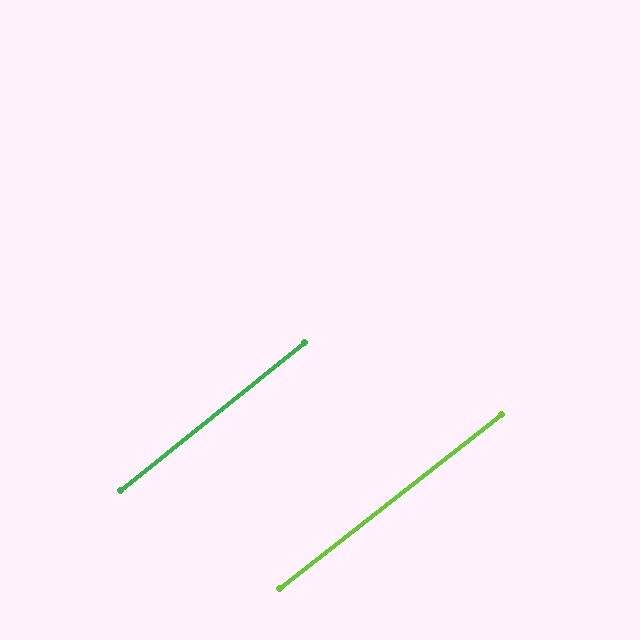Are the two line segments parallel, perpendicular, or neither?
Parallel — their directions differ by only 0.8°.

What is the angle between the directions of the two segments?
Approximately 1 degree.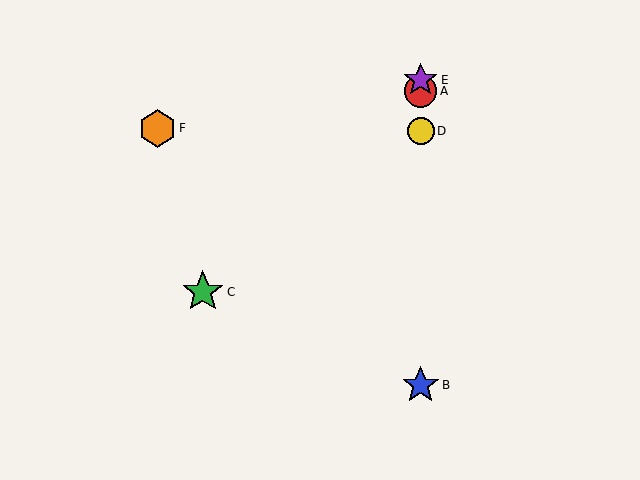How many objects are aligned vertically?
4 objects (A, B, D, E) are aligned vertically.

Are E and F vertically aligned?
No, E is at x≈421 and F is at x≈157.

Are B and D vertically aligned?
Yes, both are at x≈421.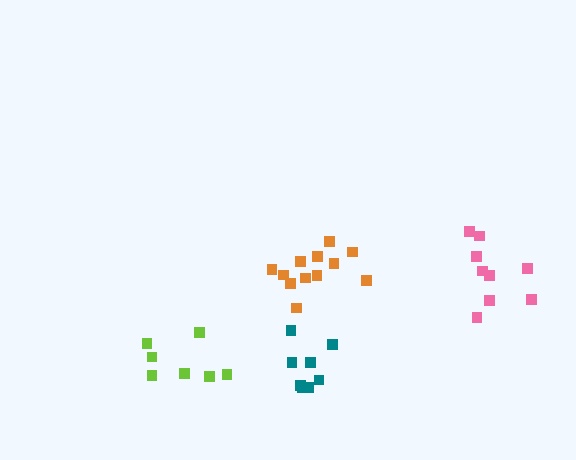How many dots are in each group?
Group 1: 9 dots, Group 2: 12 dots, Group 3: 8 dots, Group 4: 7 dots (36 total).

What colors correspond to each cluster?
The clusters are colored: pink, orange, teal, lime.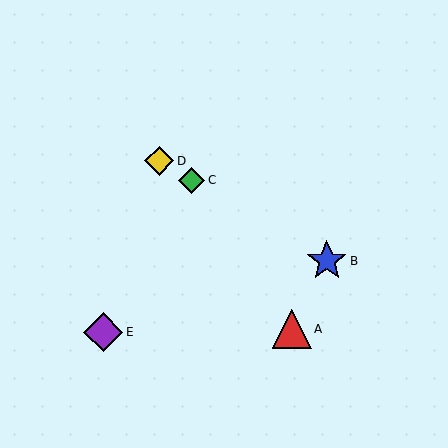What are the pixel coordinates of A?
Object A is at (292, 329).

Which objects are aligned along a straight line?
Objects B, C, D are aligned along a straight line.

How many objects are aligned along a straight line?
3 objects (B, C, D) are aligned along a straight line.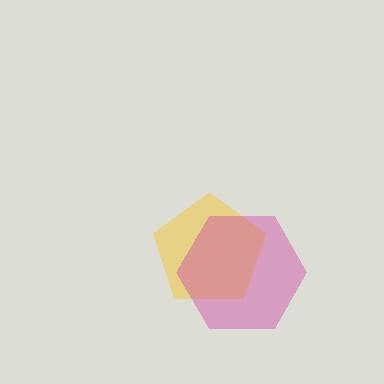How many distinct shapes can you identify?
There are 2 distinct shapes: a yellow pentagon, a magenta hexagon.